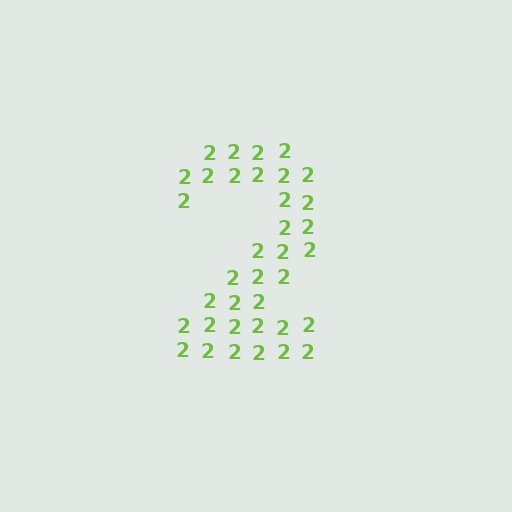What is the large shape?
The large shape is the digit 2.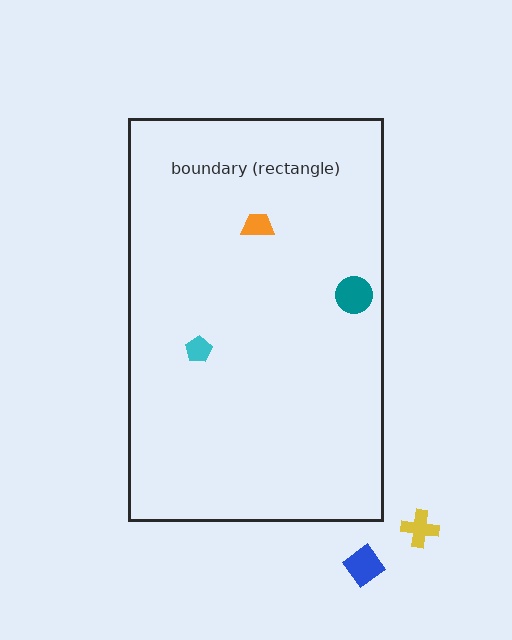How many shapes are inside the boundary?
3 inside, 2 outside.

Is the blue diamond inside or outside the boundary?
Outside.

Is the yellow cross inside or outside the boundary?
Outside.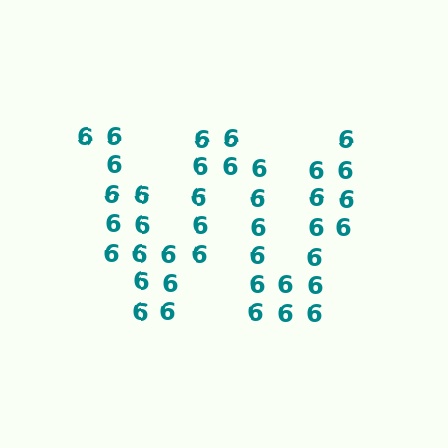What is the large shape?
The large shape is the letter W.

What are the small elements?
The small elements are digit 6's.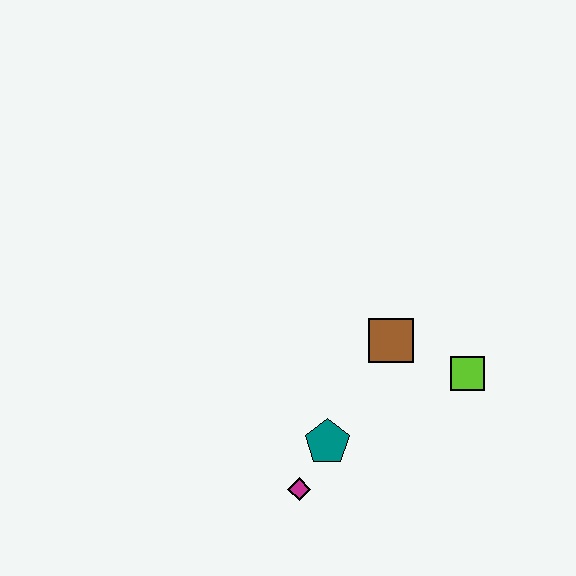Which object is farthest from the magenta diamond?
The lime square is farthest from the magenta diamond.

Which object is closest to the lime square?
The brown square is closest to the lime square.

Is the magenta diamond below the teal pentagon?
Yes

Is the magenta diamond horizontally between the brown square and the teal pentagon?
No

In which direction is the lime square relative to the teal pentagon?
The lime square is to the right of the teal pentagon.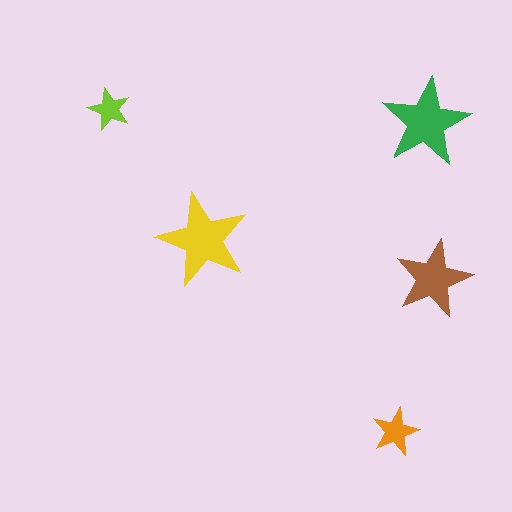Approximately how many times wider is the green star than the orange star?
About 2 times wider.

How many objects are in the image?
There are 5 objects in the image.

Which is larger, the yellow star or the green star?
The yellow one.